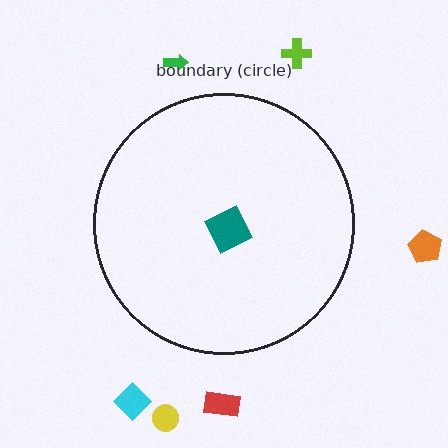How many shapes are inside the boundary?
1 inside, 6 outside.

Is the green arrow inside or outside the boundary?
Outside.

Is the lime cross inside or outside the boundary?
Outside.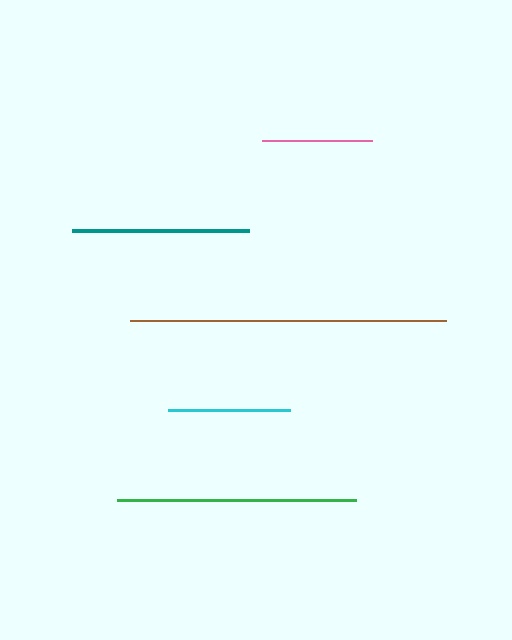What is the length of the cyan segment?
The cyan segment is approximately 122 pixels long.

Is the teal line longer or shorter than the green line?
The green line is longer than the teal line.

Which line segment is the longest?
The brown line is the longest at approximately 316 pixels.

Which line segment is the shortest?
The pink line is the shortest at approximately 110 pixels.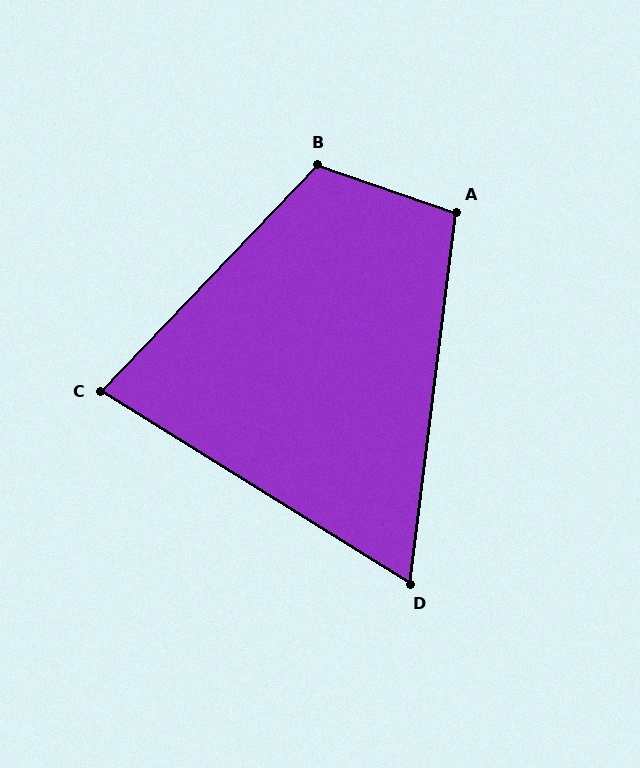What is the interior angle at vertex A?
Approximately 102 degrees (obtuse).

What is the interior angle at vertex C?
Approximately 78 degrees (acute).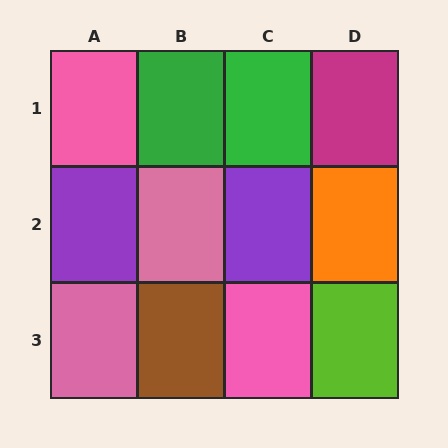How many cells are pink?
4 cells are pink.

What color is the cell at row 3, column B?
Brown.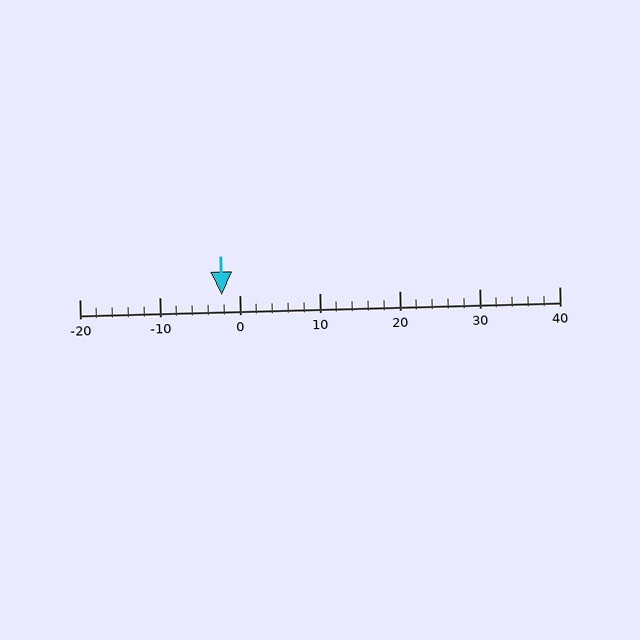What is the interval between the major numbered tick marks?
The major tick marks are spaced 10 units apart.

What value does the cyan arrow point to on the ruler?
The cyan arrow points to approximately -2.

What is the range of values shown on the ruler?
The ruler shows values from -20 to 40.